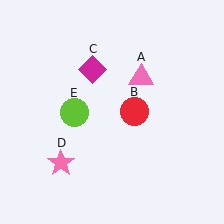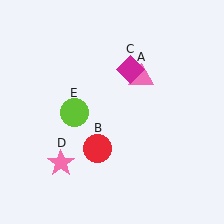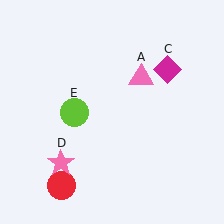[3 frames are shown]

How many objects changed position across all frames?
2 objects changed position: red circle (object B), magenta diamond (object C).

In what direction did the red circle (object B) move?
The red circle (object B) moved down and to the left.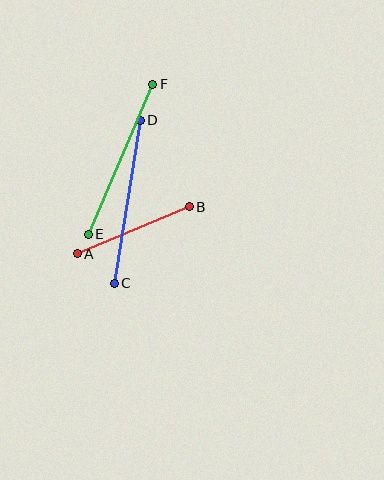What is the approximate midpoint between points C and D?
The midpoint is at approximately (127, 202) pixels.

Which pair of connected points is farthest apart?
Points C and D are farthest apart.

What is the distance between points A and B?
The distance is approximately 121 pixels.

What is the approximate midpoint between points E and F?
The midpoint is at approximately (120, 159) pixels.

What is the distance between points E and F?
The distance is approximately 163 pixels.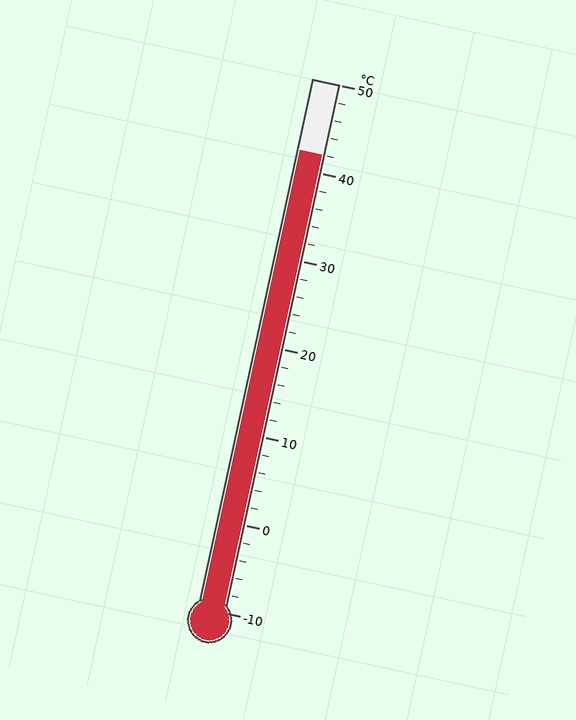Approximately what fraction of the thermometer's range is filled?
The thermometer is filled to approximately 85% of its range.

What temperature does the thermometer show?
The thermometer shows approximately 42°C.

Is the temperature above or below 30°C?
The temperature is above 30°C.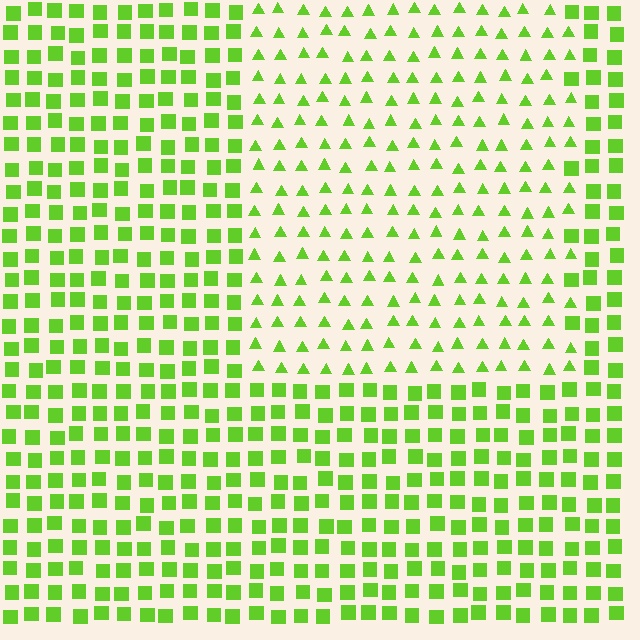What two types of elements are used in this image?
The image uses triangles inside the rectangle region and squares outside it.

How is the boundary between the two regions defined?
The boundary is defined by a change in element shape: triangles inside vs. squares outside. All elements share the same color and spacing.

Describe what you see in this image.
The image is filled with small lime elements arranged in a uniform grid. A rectangle-shaped region contains triangles, while the surrounding area contains squares. The boundary is defined purely by the change in element shape.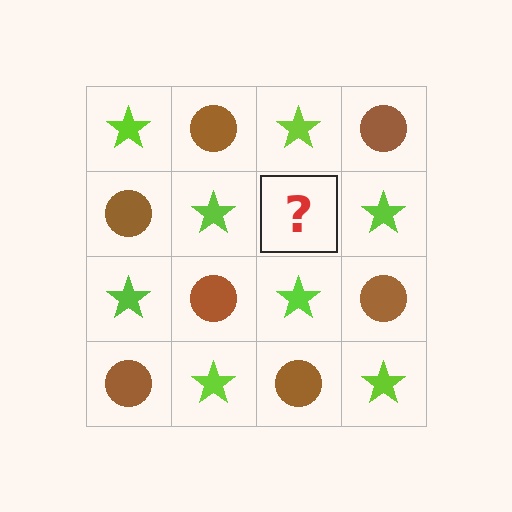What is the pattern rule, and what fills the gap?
The rule is that it alternates lime star and brown circle in a checkerboard pattern. The gap should be filled with a brown circle.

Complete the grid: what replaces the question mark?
The question mark should be replaced with a brown circle.